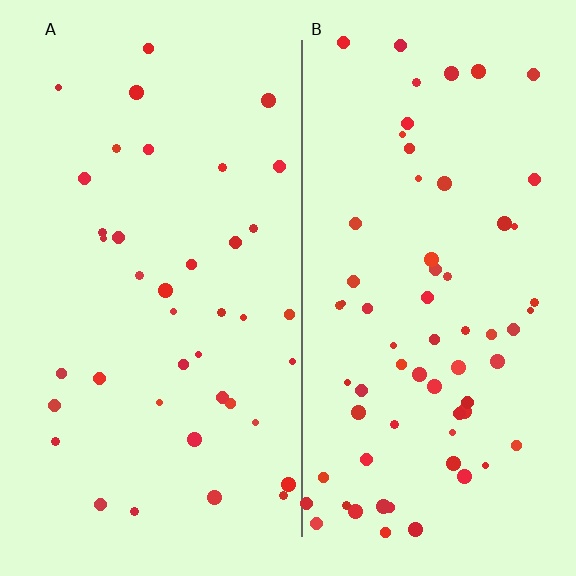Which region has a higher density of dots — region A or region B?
B (the right).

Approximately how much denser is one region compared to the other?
Approximately 1.7× — region B over region A.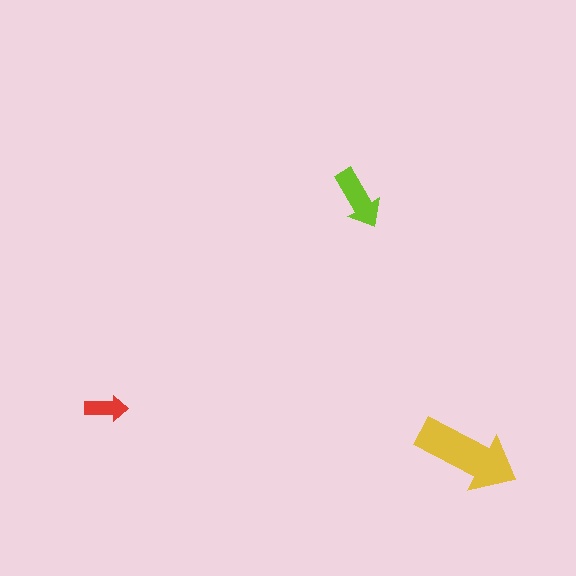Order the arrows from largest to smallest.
the yellow one, the lime one, the red one.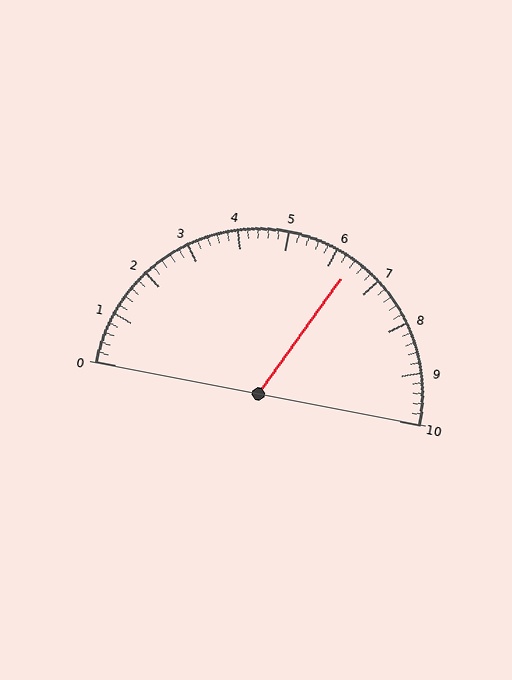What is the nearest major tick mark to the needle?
The nearest major tick mark is 6.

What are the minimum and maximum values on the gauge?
The gauge ranges from 0 to 10.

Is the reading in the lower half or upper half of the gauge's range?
The reading is in the upper half of the range (0 to 10).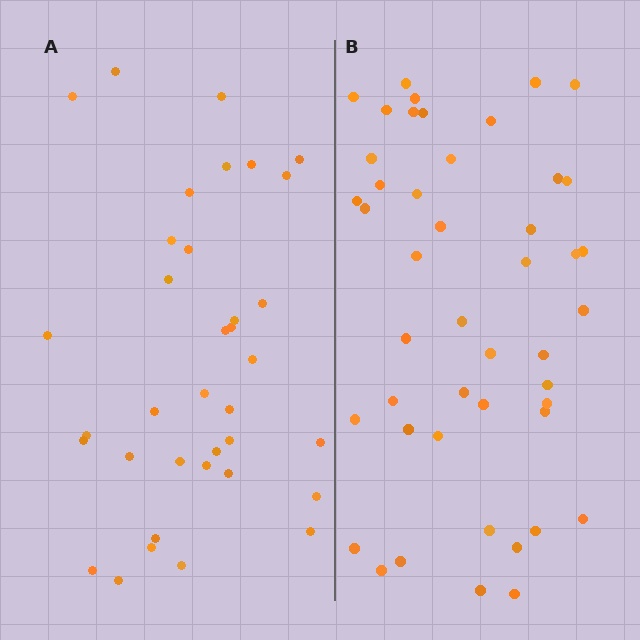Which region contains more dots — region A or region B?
Region B (the right region) has more dots.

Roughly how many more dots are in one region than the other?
Region B has roughly 10 or so more dots than region A.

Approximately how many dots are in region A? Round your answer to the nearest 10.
About 40 dots. (The exact count is 36, which rounds to 40.)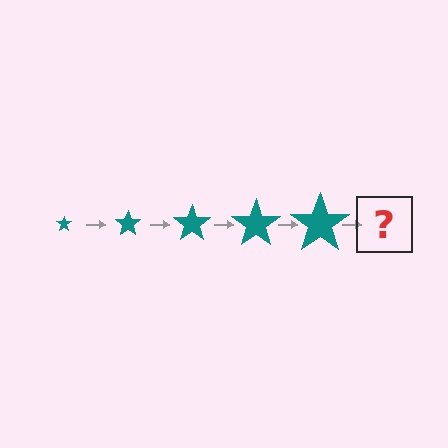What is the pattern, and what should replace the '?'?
The pattern is that the star gets progressively larger each step. The '?' should be a teal star, larger than the previous one.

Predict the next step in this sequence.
The next step is a teal star, larger than the previous one.